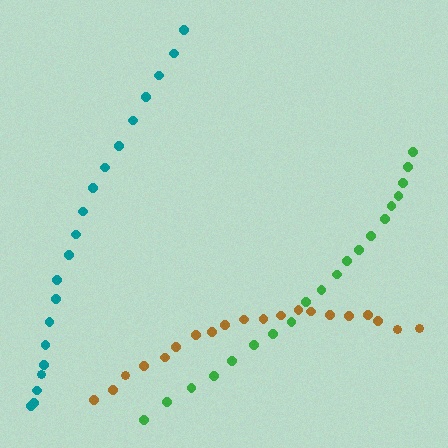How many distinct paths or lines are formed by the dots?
There are 3 distinct paths.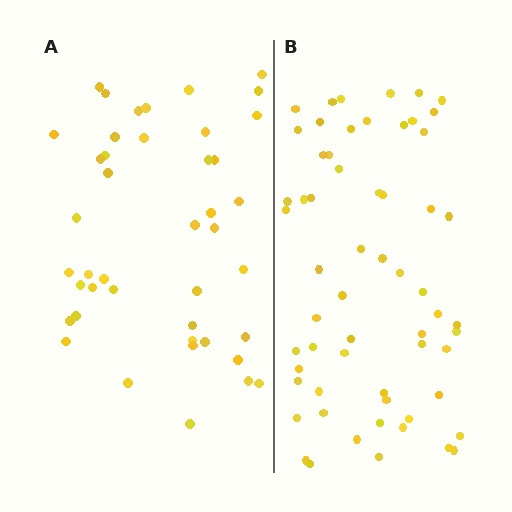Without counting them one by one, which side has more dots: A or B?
Region B (the right region) has more dots.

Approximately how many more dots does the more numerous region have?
Region B has approximately 15 more dots than region A.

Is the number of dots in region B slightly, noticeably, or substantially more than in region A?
Region B has noticeably more, but not dramatically so. The ratio is roughly 1.4 to 1.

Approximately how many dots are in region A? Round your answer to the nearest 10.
About 40 dots. (The exact count is 43, which rounds to 40.)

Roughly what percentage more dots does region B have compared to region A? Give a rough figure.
About 40% more.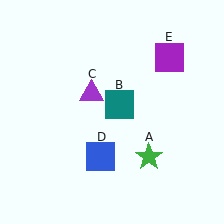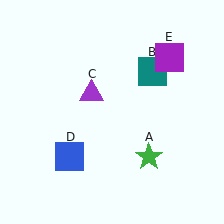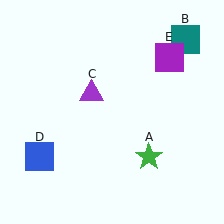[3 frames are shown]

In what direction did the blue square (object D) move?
The blue square (object D) moved left.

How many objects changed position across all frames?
2 objects changed position: teal square (object B), blue square (object D).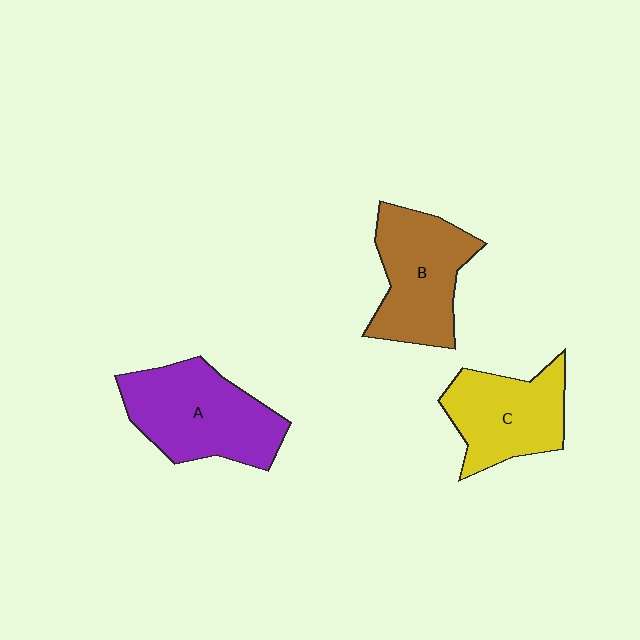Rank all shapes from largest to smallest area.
From largest to smallest: A (purple), B (brown), C (yellow).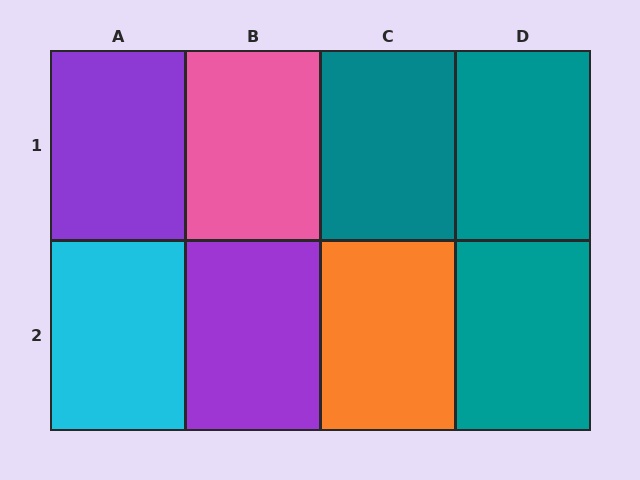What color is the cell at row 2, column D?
Teal.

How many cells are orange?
1 cell is orange.